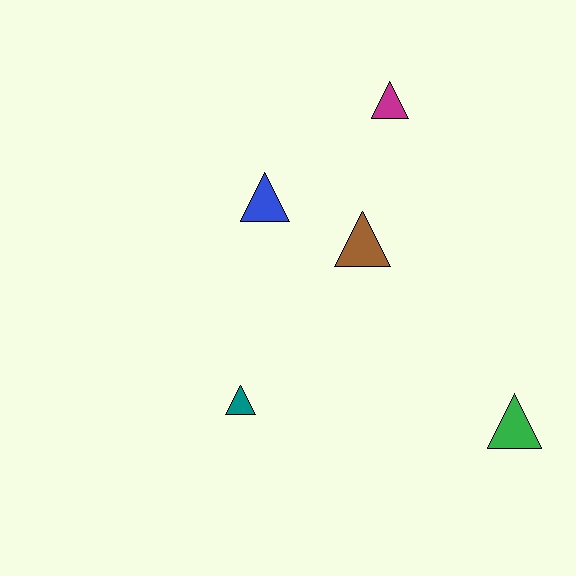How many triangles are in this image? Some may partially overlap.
There are 5 triangles.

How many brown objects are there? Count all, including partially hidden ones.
There is 1 brown object.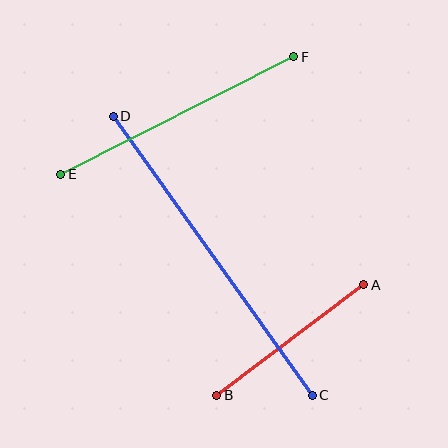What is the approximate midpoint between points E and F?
The midpoint is at approximately (177, 116) pixels.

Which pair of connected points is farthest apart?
Points C and D are farthest apart.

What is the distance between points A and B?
The distance is approximately 184 pixels.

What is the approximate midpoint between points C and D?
The midpoint is at approximately (213, 256) pixels.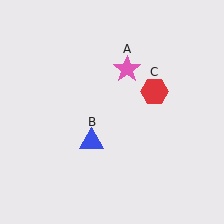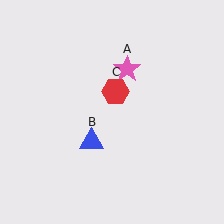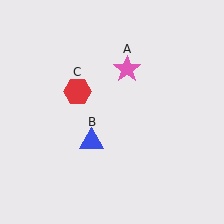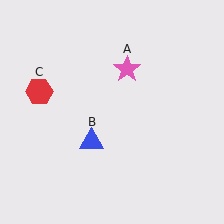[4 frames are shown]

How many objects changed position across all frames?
1 object changed position: red hexagon (object C).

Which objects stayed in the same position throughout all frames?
Pink star (object A) and blue triangle (object B) remained stationary.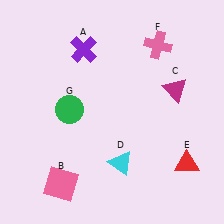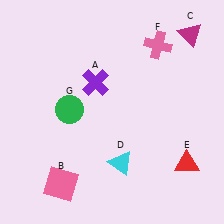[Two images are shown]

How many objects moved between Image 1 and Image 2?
2 objects moved between the two images.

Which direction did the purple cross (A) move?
The purple cross (A) moved down.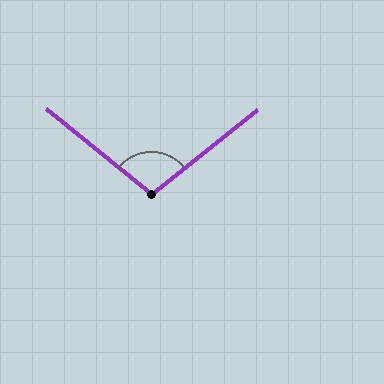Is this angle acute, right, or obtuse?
It is obtuse.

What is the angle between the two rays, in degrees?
Approximately 102 degrees.